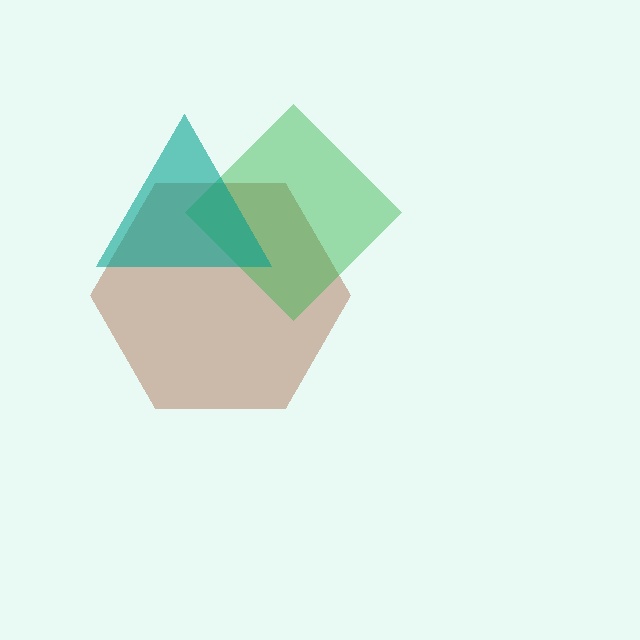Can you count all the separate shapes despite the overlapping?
Yes, there are 3 separate shapes.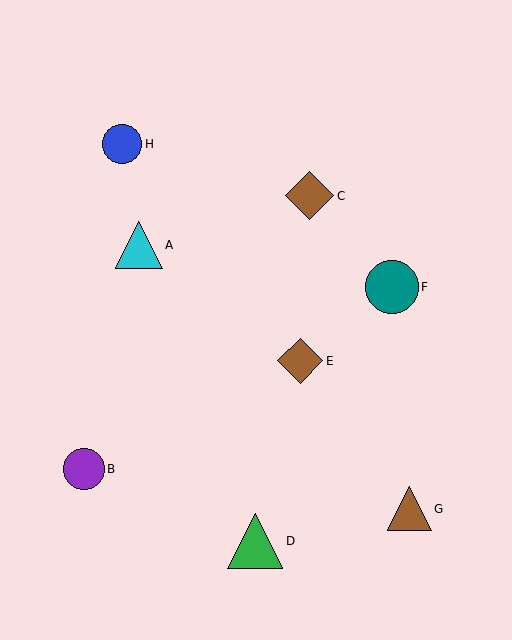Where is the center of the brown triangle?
The center of the brown triangle is at (409, 509).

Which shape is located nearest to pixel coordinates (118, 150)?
The blue circle (labeled H) at (122, 144) is nearest to that location.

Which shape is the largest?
The green triangle (labeled D) is the largest.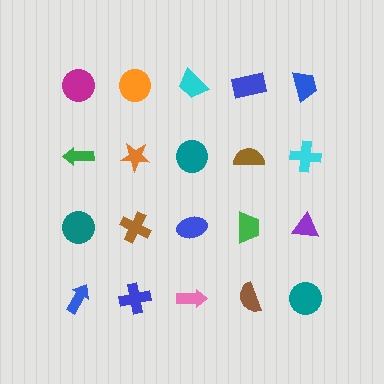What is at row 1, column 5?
A blue trapezoid.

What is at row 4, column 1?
A blue arrow.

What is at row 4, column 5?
A teal circle.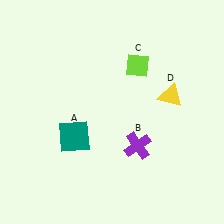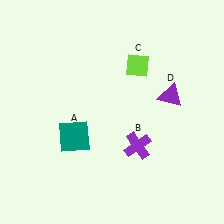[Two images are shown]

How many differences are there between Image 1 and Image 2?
There is 1 difference between the two images.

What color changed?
The triangle (D) changed from yellow in Image 1 to purple in Image 2.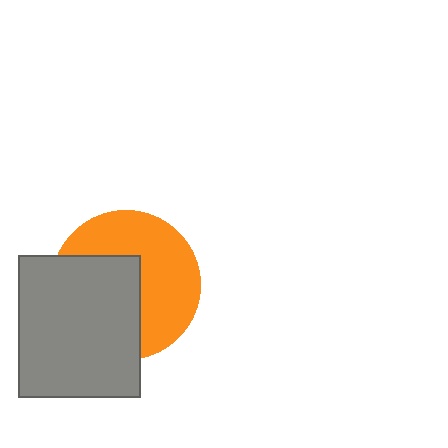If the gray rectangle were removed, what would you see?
You would see the complete orange circle.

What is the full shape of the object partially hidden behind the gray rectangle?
The partially hidden object is an orange circle.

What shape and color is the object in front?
The object in front is a gray rectangle.